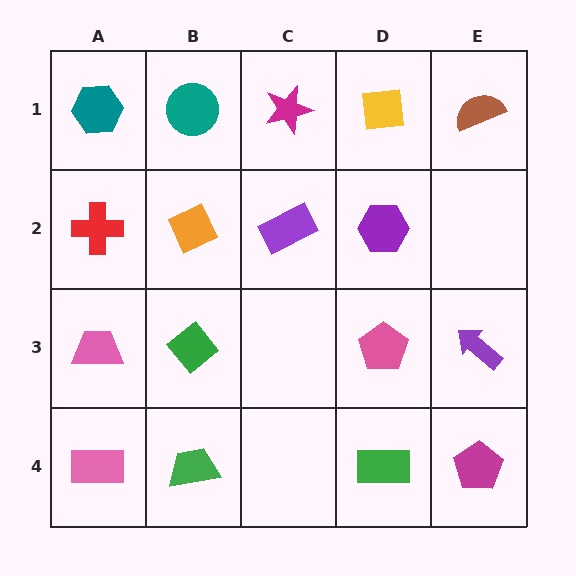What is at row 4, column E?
A magenta pentagon.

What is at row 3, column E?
A purple arrow.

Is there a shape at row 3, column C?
No, that cell is empty.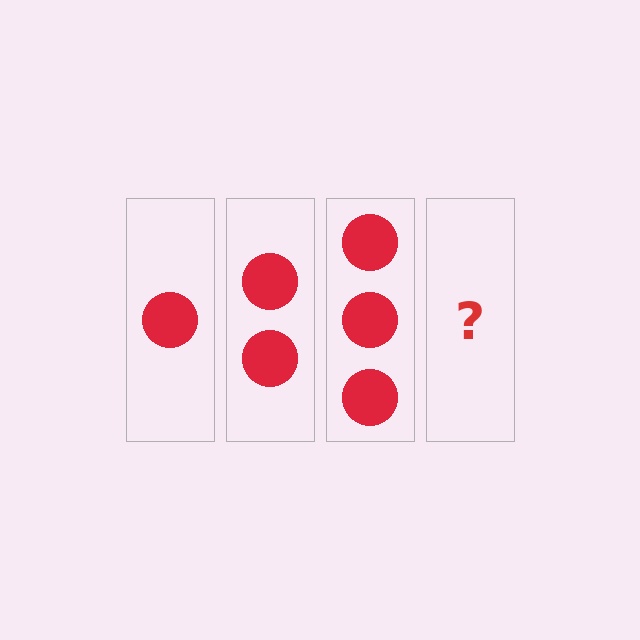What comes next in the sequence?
The next element should be 4 circles.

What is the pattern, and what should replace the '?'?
The pattern is that each step adds one more circle. The '?' should be 4 circles.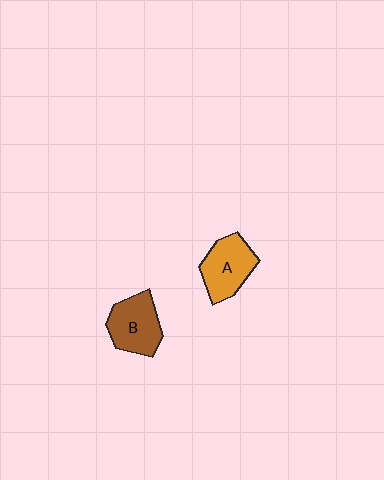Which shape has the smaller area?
Shape B (brown).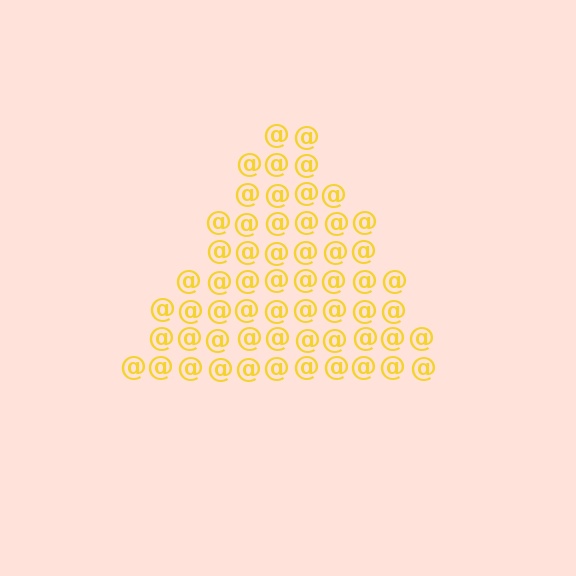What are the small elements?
The small elements are at signs.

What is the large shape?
The large shape is a triangle.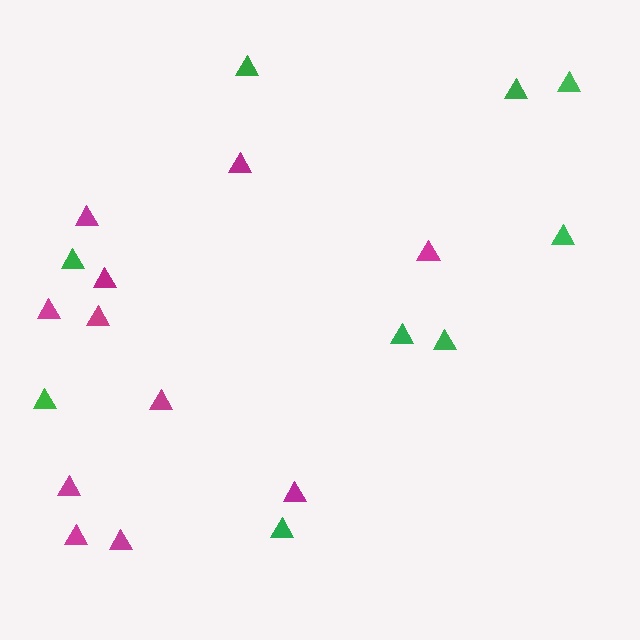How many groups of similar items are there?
There are 2 groups: one group of magenta triangles (11) and one group of green triangles (9).